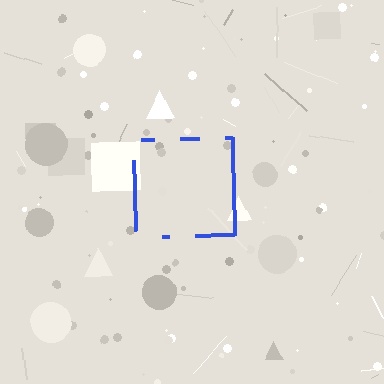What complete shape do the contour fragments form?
The contour fragments form a square.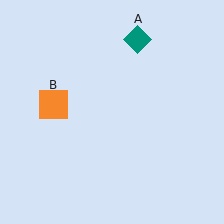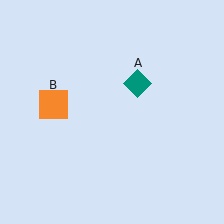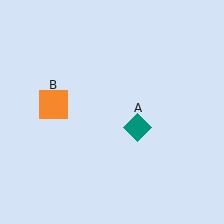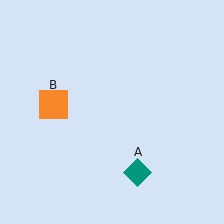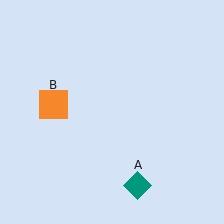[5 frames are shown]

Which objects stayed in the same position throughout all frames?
Orange square (object B) remained stationary.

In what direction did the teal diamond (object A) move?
The teal diamond (object A) moved down.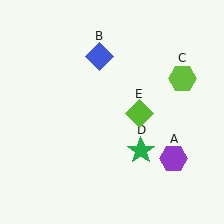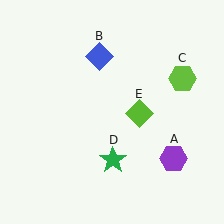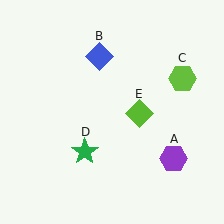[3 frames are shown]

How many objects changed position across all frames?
1 object changed position: green star (object D).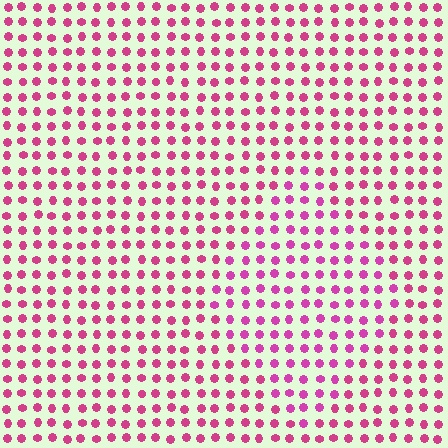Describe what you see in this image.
The image is filled with small magenta elements in a uniform arrangement. A diamond-shaped region is visible where the elements are tinted to a slightly different hue, forming a subtle color boundary.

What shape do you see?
I see a diamond.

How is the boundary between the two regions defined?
The boundary is defined purely by a slight shift in hue (about 15 degrees). Spacing, size, and orientation are identical on both sides.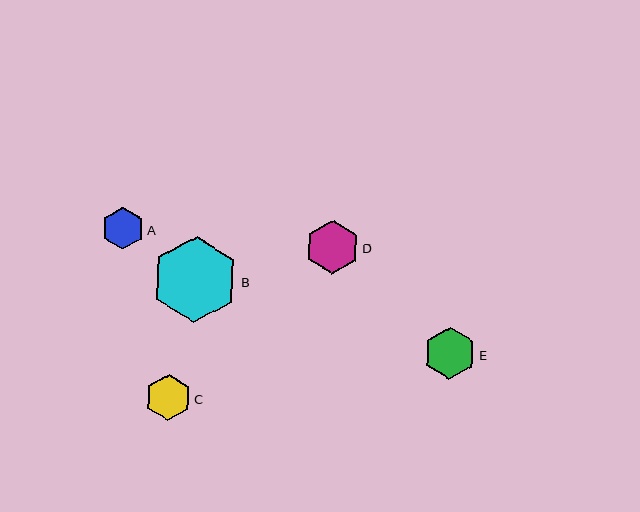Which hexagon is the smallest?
Hexagon A is the smallest with a size of approximately 42 pixels.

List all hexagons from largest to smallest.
From largest to smallest: B, D, E, C, A.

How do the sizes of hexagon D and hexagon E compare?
Hexagon D and hexagon E are approximately the same size.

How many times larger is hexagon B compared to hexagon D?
Hexagon B is approximately 1.6 times the size of hexagon D.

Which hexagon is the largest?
Hexagon B is the largest with a size of approximately 86 pixels.